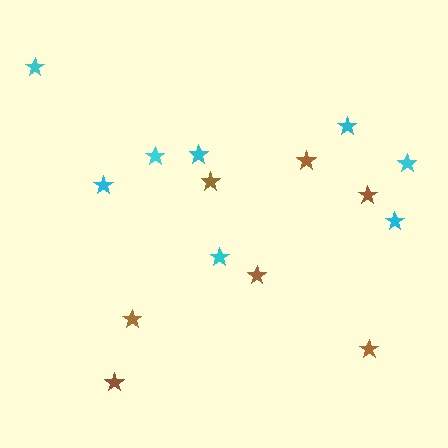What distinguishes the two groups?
There are 2 groups: one group of cyan stars (8) and one group of brown stars (7).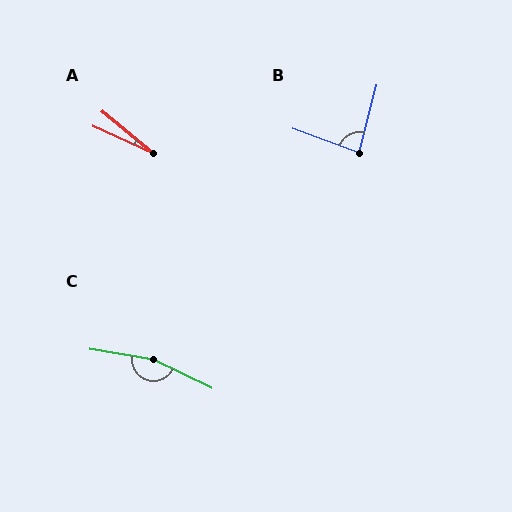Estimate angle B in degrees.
Approximately 84 degrees.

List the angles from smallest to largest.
A (15°), B (84°), C (164°).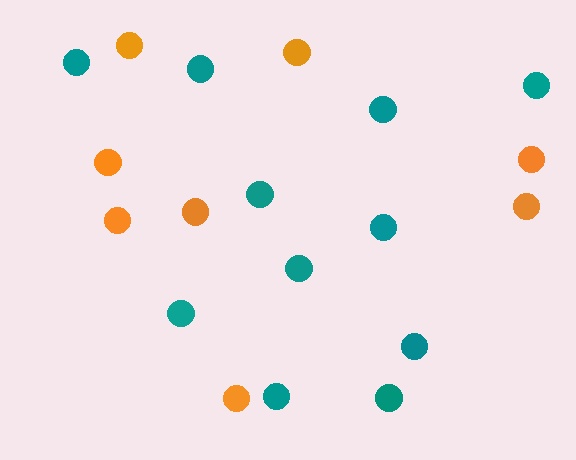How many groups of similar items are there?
There are 2 groups: one group of teal circles (11) and one group of orange circles (8).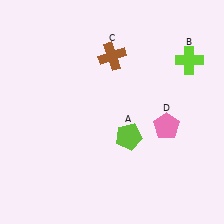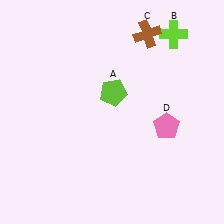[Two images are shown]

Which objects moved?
The objects that moved are: the lime pentagon (A), the lime cross (B), the brown cross (C).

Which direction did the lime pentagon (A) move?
The lime pentagon (A) moved up.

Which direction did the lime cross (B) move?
The lime cross (B) moved up.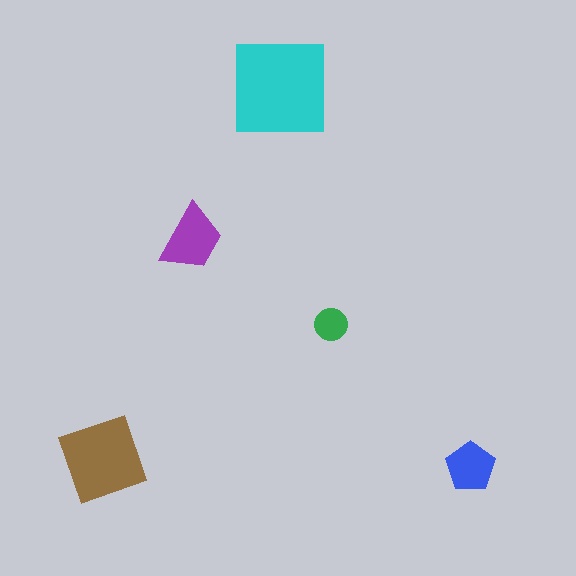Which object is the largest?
The cyan square.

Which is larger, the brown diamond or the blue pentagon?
The brown diamond.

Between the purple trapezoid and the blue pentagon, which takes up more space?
The purple trapezoid.